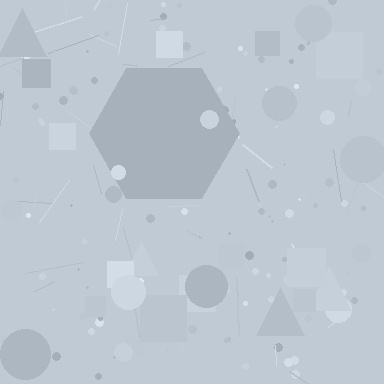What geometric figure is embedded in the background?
A hexagon is embedded in the background.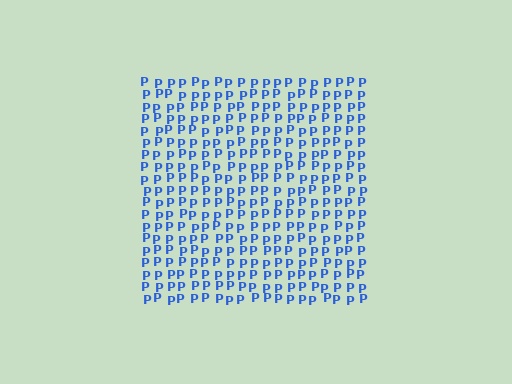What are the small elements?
The small elements are letter P's.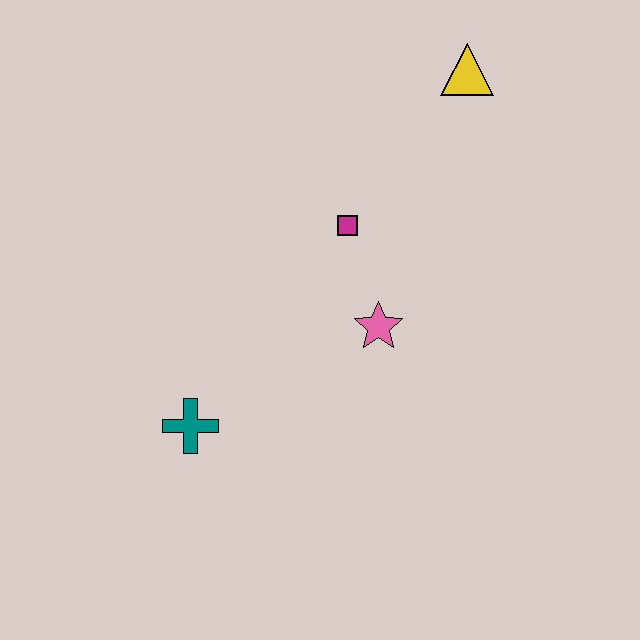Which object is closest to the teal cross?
The pink star is closest to the teal cross.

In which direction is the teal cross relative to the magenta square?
The teal cross is below the magenta square.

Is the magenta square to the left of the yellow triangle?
Yes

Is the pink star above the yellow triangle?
No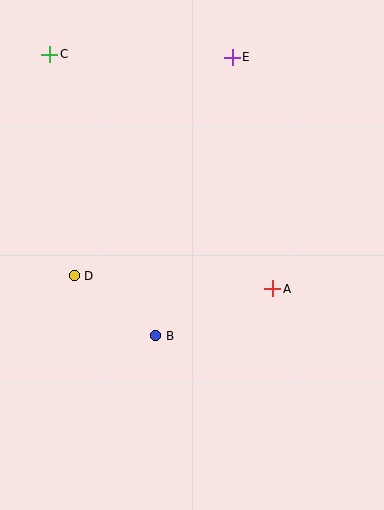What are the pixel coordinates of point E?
Point E is at (232, 57).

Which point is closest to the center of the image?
Point A at (273, 289) is closest to the center.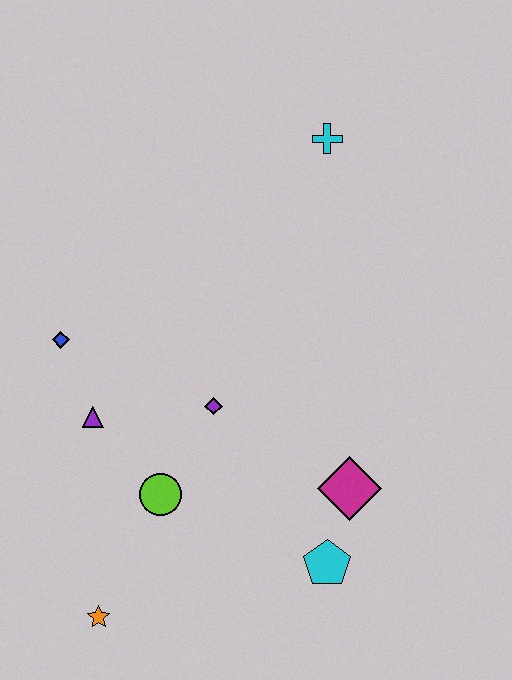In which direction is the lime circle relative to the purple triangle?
The lime circle is below the purple triangle.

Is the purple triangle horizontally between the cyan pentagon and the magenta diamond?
No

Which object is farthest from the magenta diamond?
The cyan cross is farthest from the magenta diamond.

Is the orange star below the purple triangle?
Yes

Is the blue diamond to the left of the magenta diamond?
Yes